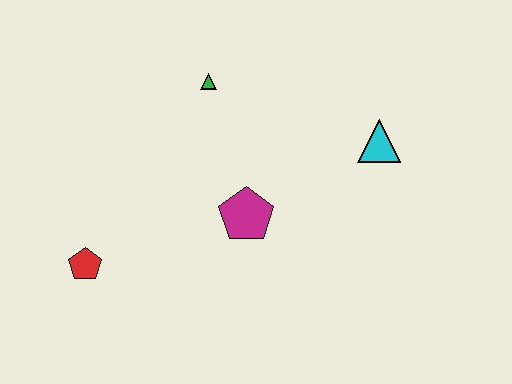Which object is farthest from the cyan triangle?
The red pentagon is farthest from the cyan triangle.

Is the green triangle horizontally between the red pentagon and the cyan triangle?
Yes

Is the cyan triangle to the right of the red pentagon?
Yes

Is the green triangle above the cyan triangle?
Yes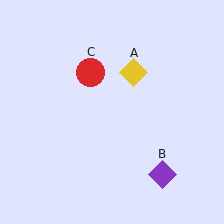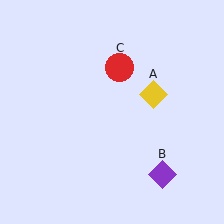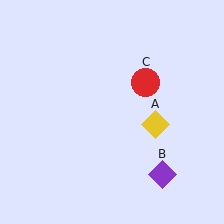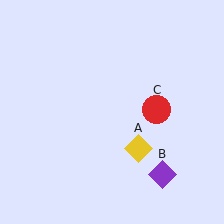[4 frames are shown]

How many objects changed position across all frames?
2 objects changed position: yellow diamond (object A), red circle (object C).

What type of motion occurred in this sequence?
The yellow diamond (object A), red circle (object C) rotated clockwise around the center of the scene.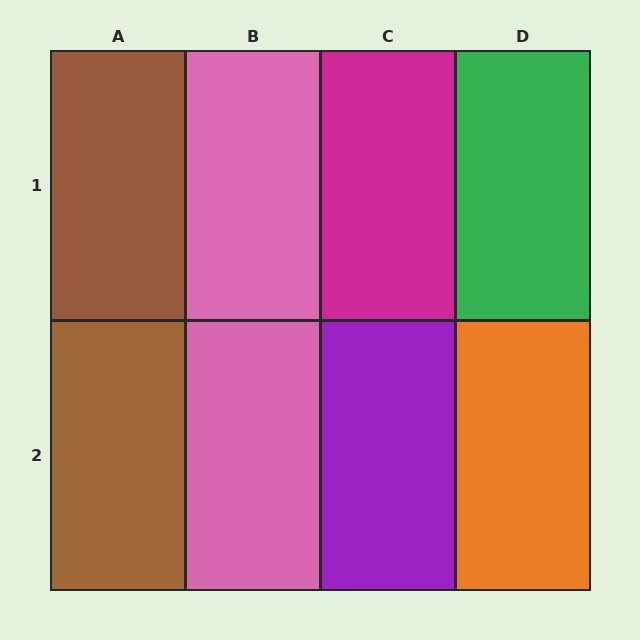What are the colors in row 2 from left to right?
Brown, pink, purple, orange.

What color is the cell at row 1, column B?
Pink.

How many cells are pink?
2 cells are pink.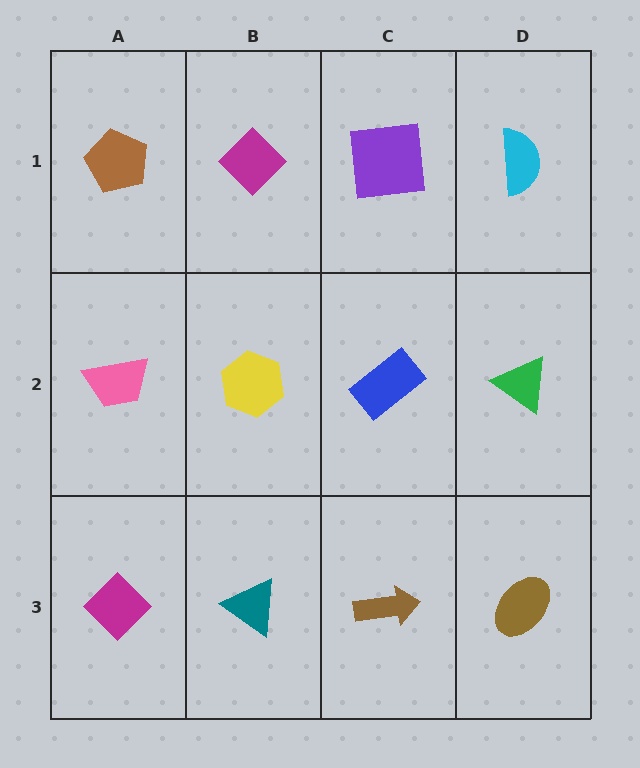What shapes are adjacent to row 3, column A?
A pink trapezoid (row 2, column A), a teal triangle (row 3, column B).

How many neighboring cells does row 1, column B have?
3.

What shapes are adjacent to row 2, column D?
A cyan semicircle (row 1, column D), a brown ellipse (row 3, column D), a blue rectangle (row 2, column C).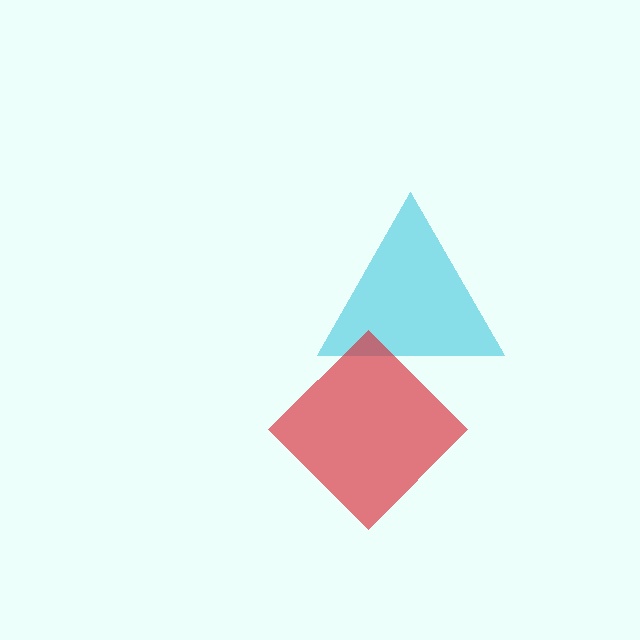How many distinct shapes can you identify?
There are 2 distinct shapes: a cyan triangle, a red diamond.